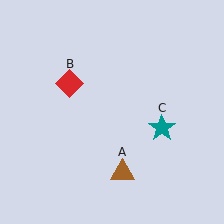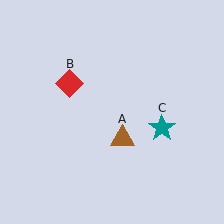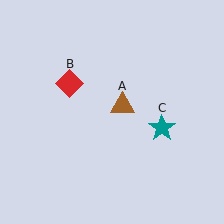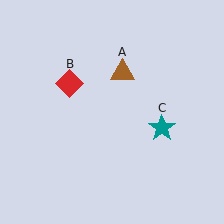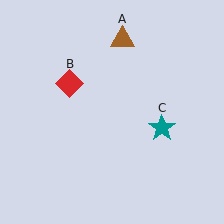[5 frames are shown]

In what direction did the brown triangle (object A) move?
The brown triangle (object A) moved up.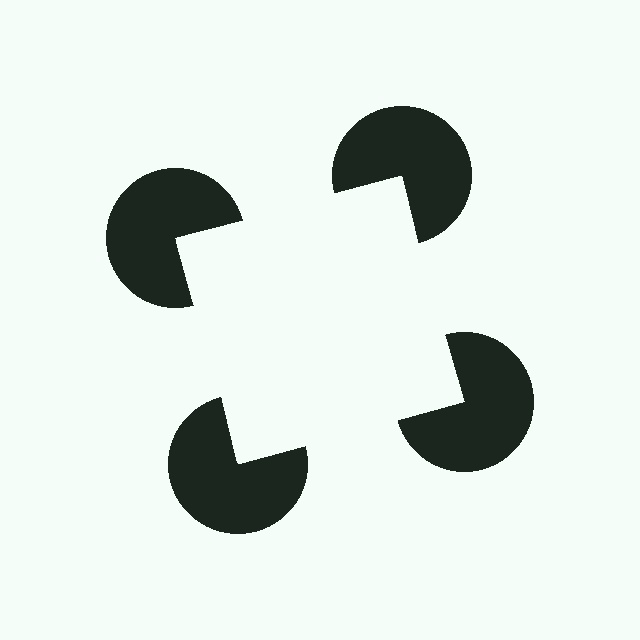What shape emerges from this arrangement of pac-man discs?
An illusory square — its edges are inferred from the aligned wedge cuts in the pac-man discs, not physically drawn.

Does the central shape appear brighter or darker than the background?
It typically appears slightly brighter than the background, even though no actual brightness change is drawn.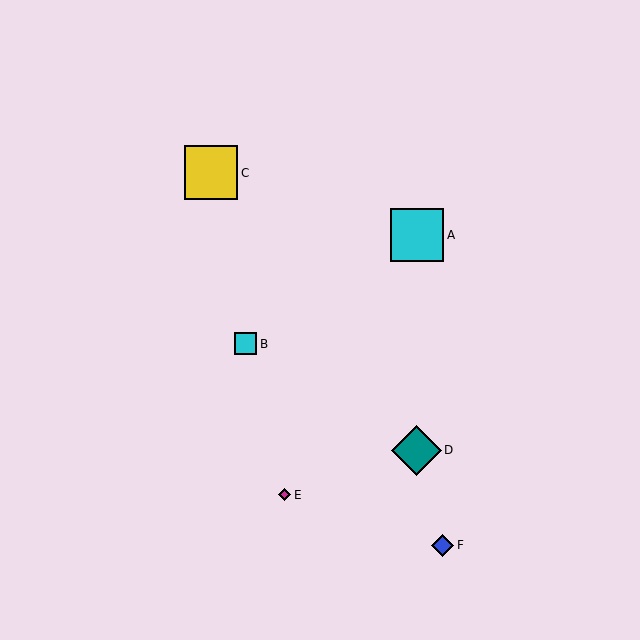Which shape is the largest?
The yellow square (labeled C) is the largest.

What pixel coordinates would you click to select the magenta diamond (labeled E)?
Click at (285, 495) to select the magenta diamond E.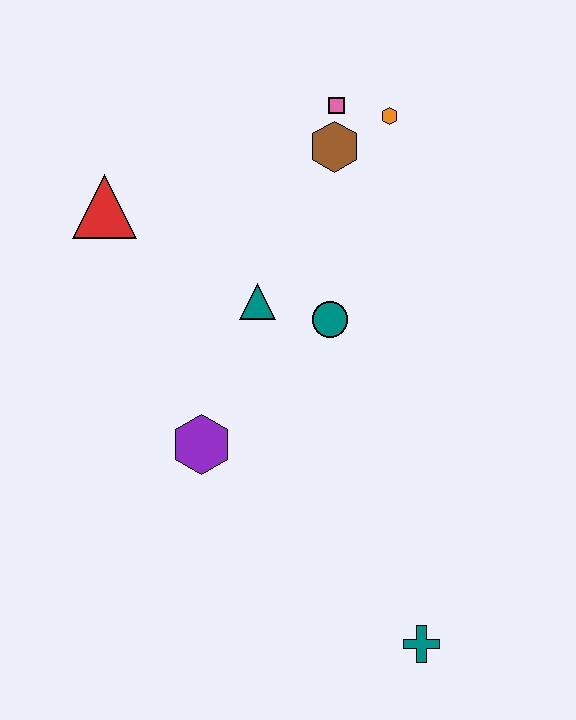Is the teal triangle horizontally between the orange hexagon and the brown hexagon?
No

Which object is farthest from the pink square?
The teal cross is farthest from the pink square.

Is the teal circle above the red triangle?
No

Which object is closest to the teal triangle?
The teal circle is closest to the teal triangle.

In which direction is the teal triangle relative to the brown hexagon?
The teal triangle is below the brown hexagon.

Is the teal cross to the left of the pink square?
No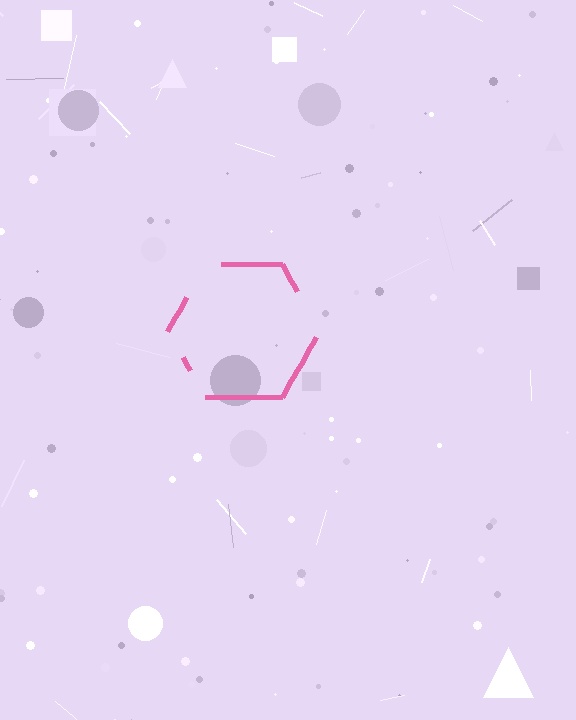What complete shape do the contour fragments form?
The contour fragments form a hexagon.